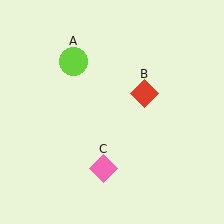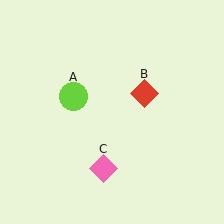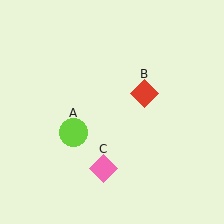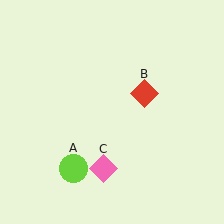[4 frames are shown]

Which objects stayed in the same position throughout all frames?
Red diamond (object B) and pink diamond (object C) remained stationary.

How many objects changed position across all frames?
1 object changed position: lime circle (object A).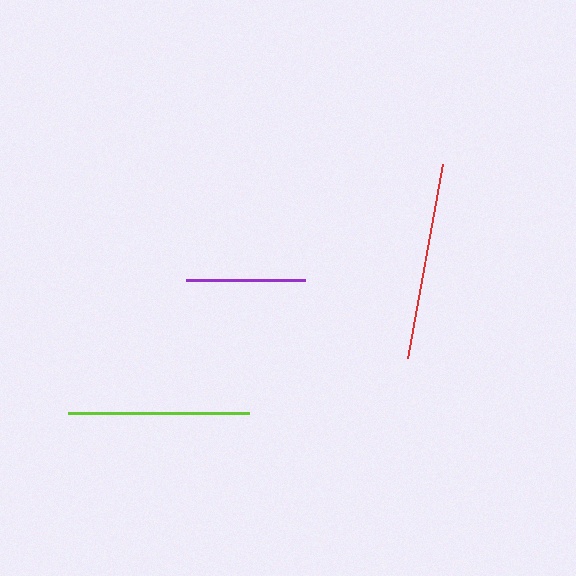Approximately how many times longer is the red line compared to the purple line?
The red line is approximately 1.7 times the length of the purple line.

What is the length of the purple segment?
The purple segment is approximately 118 pixels long.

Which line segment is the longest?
The red line is the longest at approximately 197 pixels.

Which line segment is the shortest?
The purple line is the shortest at approximately 118 pixels.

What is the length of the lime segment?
The lime segment is approximately 180 pixels long.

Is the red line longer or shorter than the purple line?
The red line is longer than the purple line.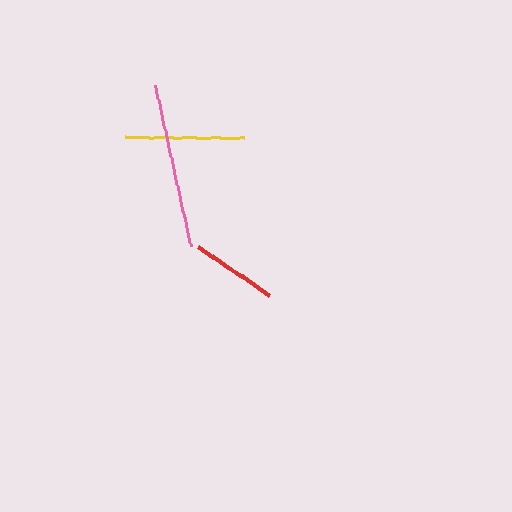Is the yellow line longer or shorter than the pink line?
The pink line is longer than the yellow line.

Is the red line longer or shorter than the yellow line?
The yellow line is longer than the red line.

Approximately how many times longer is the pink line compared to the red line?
The pink line is approximately 1.9 times the length of the red line.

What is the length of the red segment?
The red segment is approximately 87 pixels long.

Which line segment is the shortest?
The red line is the shortest at approximately 87 pixels.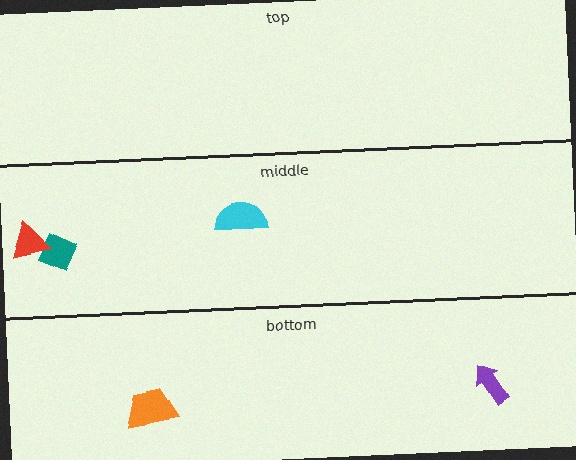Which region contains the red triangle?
The middle region.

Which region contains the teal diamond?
The middle region.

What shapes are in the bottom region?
The purple arrow, the orange trapezoid.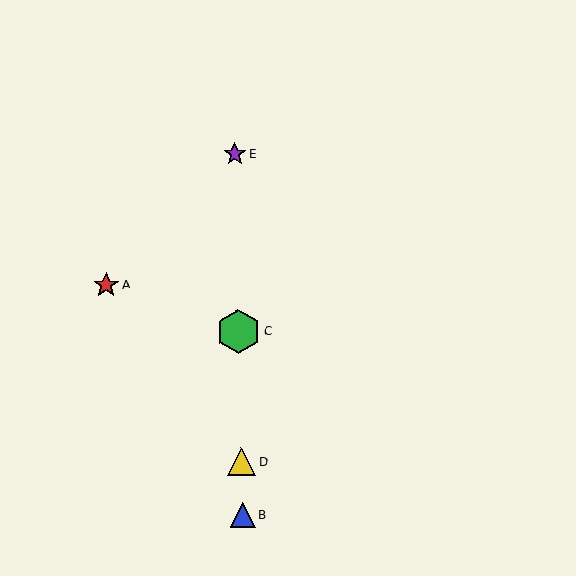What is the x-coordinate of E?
Object E is at x≈235.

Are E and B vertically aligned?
Yes, both are at x≈235.